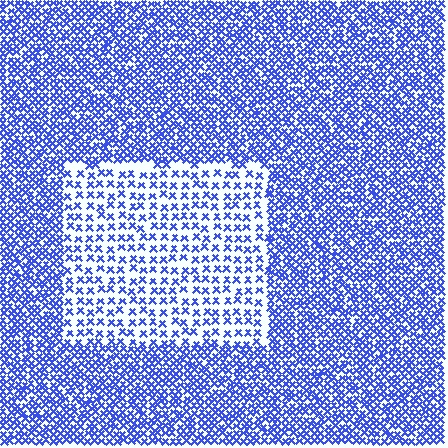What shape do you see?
I see a rectangle.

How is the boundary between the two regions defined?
The boundary is defined by a change in element density (approximately 2.2x ratio). All elements are the same color, size, and shape.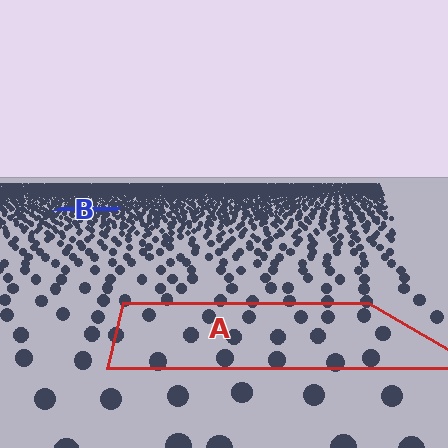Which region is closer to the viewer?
Region A is closer. The texture elements there are larger and more spread out.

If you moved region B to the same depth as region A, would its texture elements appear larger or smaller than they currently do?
They would appear larger. At a closer depth, the same texture elements are projected at a bigger on-screen size.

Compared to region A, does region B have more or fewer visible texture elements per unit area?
Region B has more texture elements per unit area — they are packed more densely because it is farther away.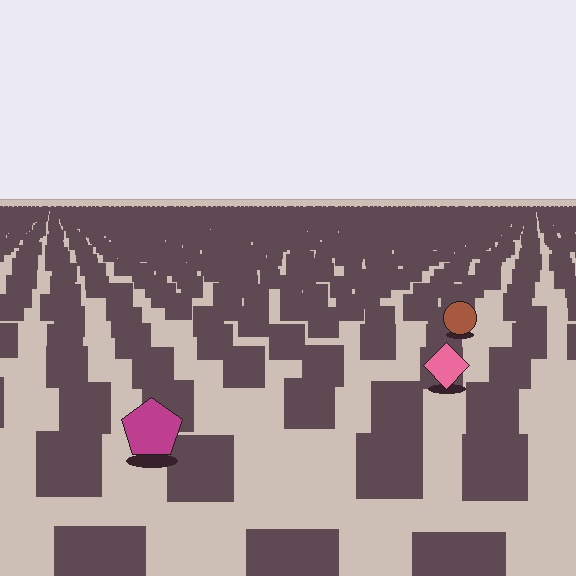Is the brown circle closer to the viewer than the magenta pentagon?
No. The magenta pentagon is closer — you can tell from the texture gradient: the ground texture is coarser near it.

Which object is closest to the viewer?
The magenta pentagon is closest. The texture marks near it are larger and more spread out.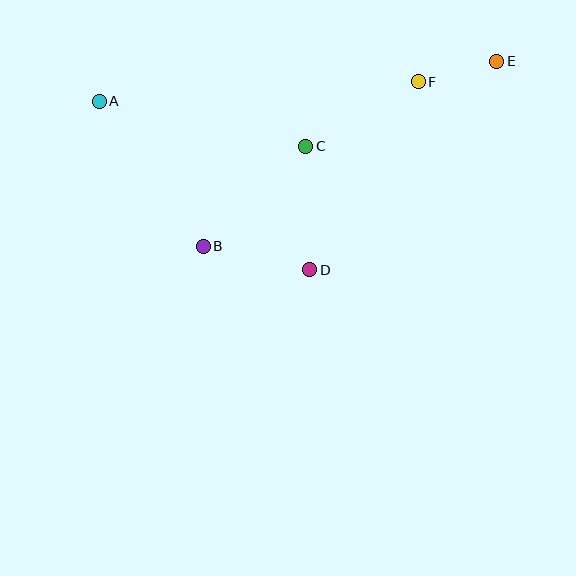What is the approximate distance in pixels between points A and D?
The distance between A and D is approximately 270 pixels.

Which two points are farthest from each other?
Points A and E are farthest from each other.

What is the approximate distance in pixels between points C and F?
The distance between C and F is approximately 130 pixels.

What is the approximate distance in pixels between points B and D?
The distance between B and D is approximately 109 pixels.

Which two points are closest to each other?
Points E and F are closest to each other.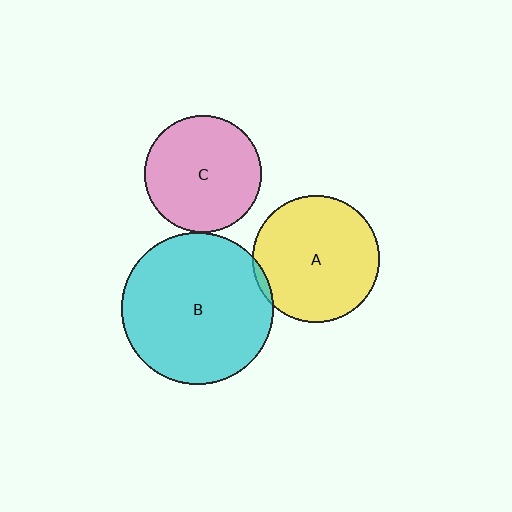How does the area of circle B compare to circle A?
Approximately 1.4 times.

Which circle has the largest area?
Circle B (cyan).